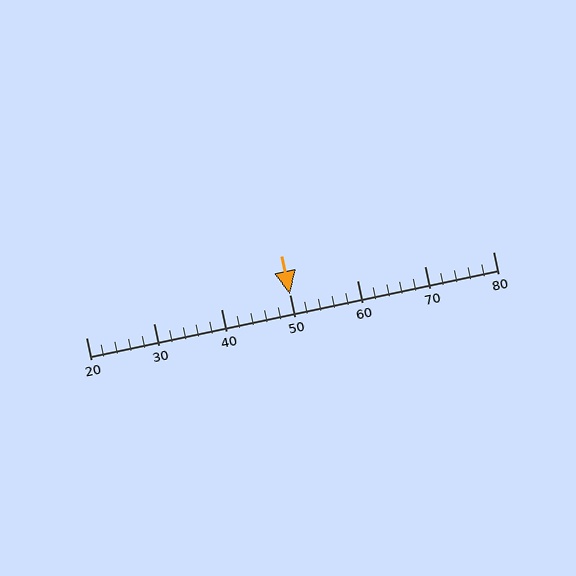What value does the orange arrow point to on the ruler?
The orange arrow points to approximately 50.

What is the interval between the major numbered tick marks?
The major tick marks are spaced 10 units apart.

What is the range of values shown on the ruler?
The ruler shows values from 20 to 80.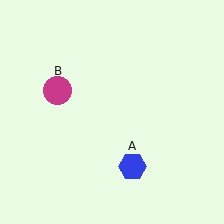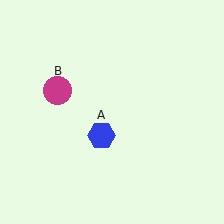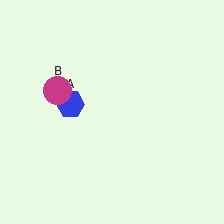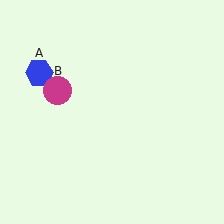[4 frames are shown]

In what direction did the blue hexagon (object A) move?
The blue hexagon (object A) moved up and to the left.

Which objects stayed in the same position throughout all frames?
Magenta circle (object B) remained stationary.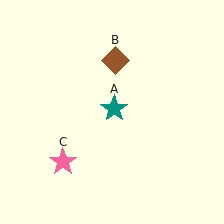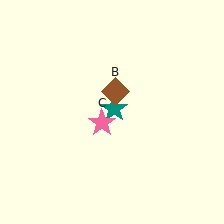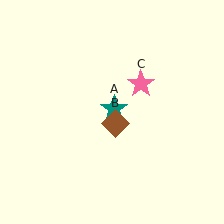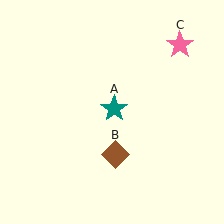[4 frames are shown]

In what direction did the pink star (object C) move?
The pink star (object C) moved up and to the right.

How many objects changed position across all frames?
2 objects changed position: brown diamond (object B), pink star (object C).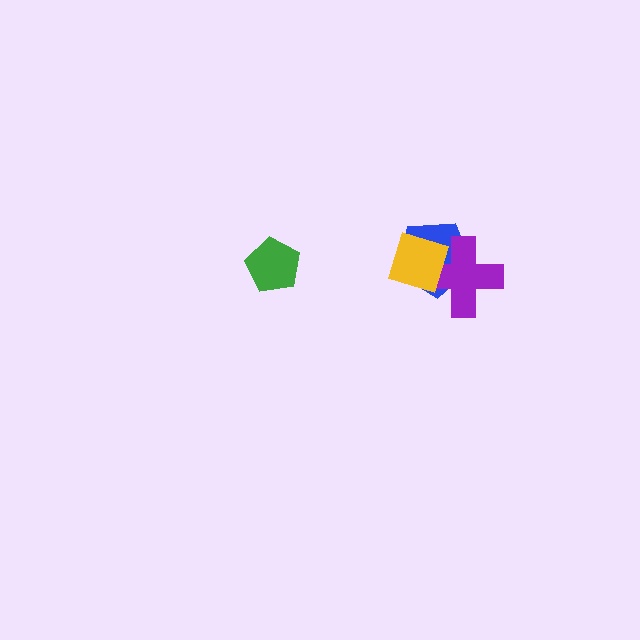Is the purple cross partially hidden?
Yes, it is partially covered by another shape.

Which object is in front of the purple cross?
The yellow diamond is in front of the purple cross.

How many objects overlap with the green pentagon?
0 objects overlap with the green pentagon.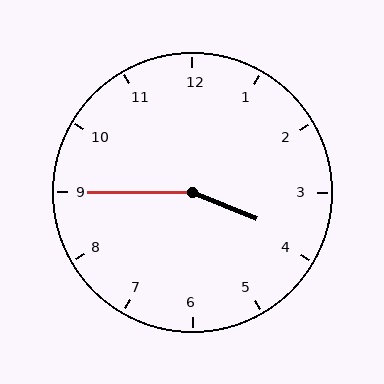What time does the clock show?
3:45.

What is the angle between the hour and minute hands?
Approximately 158 degrees.